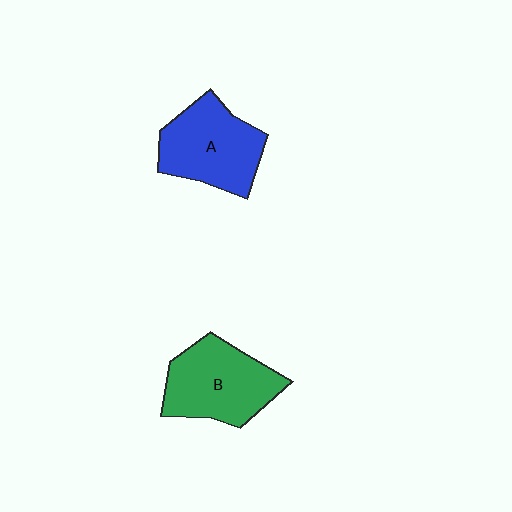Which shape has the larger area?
Shape B (green).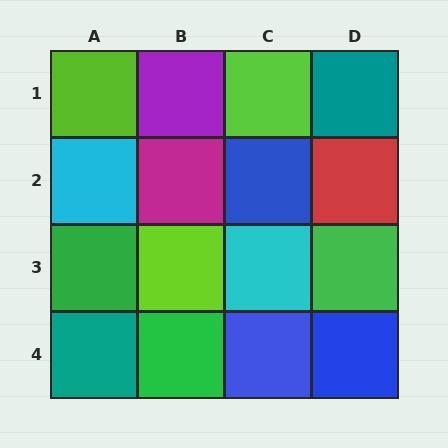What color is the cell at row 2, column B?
Magenta.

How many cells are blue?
3 cells are blue.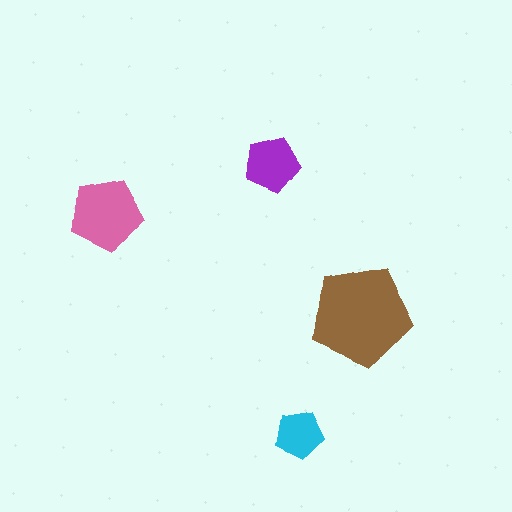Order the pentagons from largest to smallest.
the brown one, the pink one, the purple one, the cyan one.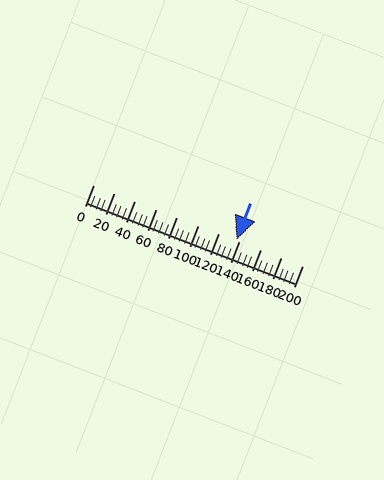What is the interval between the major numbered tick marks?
The major tick marks are spaced 20 units apart.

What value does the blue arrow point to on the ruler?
The blue arrow points to approximately 137.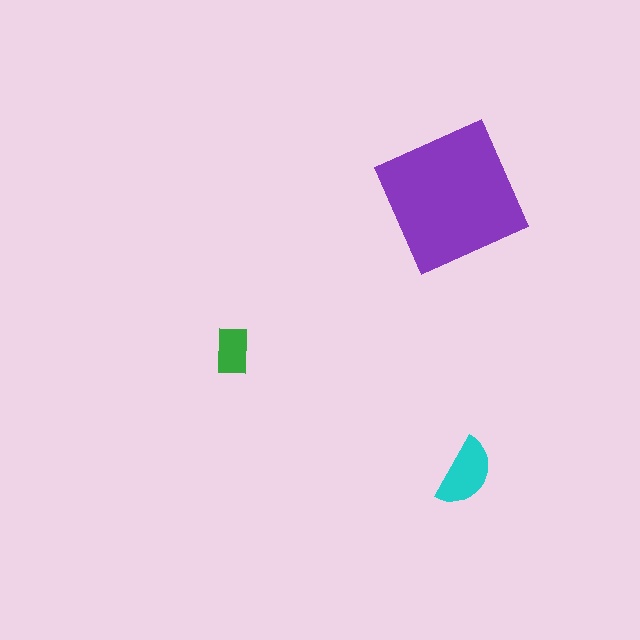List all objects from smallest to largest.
The green rectangle, the cyan semicircle, the purple square.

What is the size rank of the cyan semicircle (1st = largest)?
2nd.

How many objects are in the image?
There are 3 objects in the image.